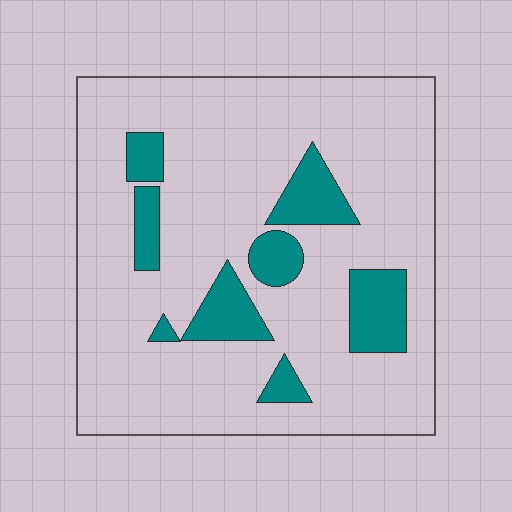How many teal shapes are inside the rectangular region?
8.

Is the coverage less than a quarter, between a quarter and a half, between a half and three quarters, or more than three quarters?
Less than a quarter.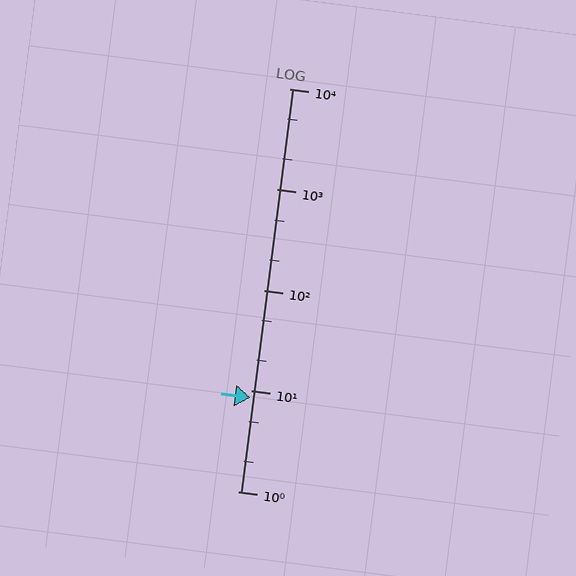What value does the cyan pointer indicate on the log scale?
The pointer indicates approximately 8.6.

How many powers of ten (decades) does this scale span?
The scale spans 4 decades, from 1 to 10000.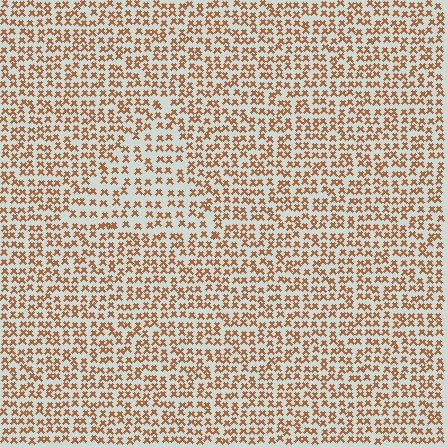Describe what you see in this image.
The image contains small brown elements arranged at two different densities. A triangle-shaped region is visible where the elements are less densely packed than the surrounding area.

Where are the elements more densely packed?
The elements are more densely packed outside the triangle boundary.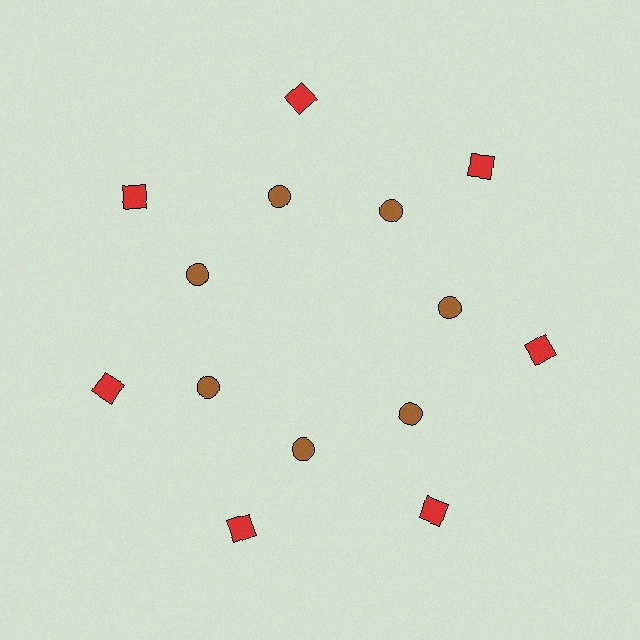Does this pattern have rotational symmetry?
Yes, this pattern has 7-fold rotational symmetry. It looks the same after rotating 51 degrees around the center.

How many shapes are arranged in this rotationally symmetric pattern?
There are 14 shapes, arranged in 7 groups of 2.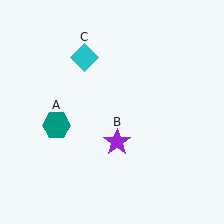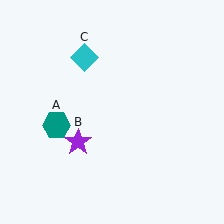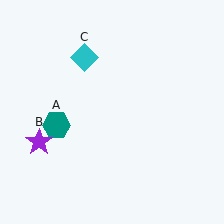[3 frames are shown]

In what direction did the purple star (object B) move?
The purple star (object B) moved left.